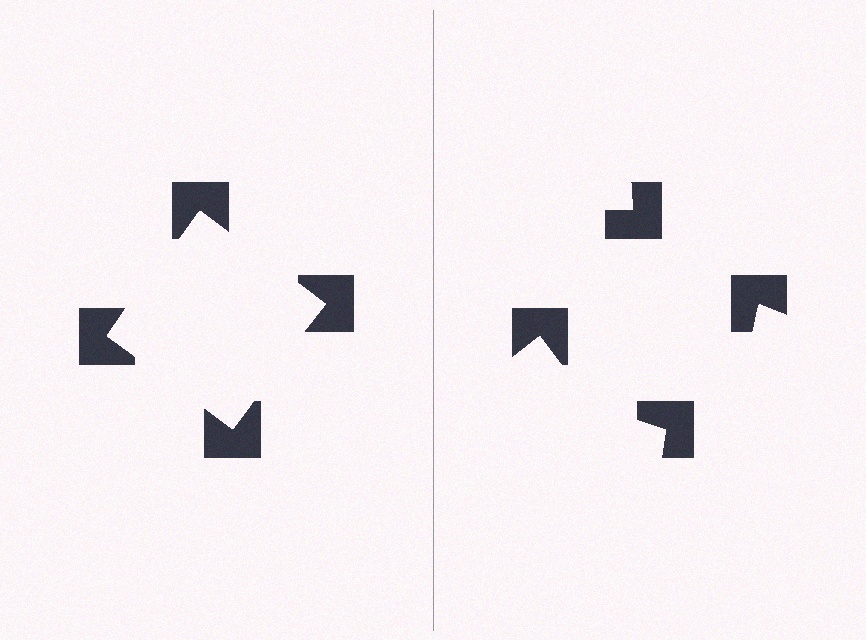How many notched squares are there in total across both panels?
8 — 4 on each side.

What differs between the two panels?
The notched squares are positioned identically on both sides; only the wedge orientations differ. On the left they align to a square; on the right they are misaligned.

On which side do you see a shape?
An illusory square appears on the left side. On the right side the wedge cuts are rotated, so no coherent shape forms.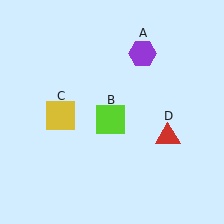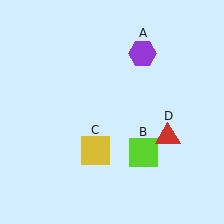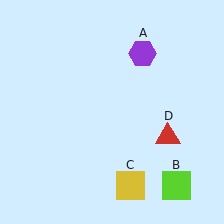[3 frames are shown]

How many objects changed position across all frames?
2 objects changed position: lime square (object B), yellow square (object C).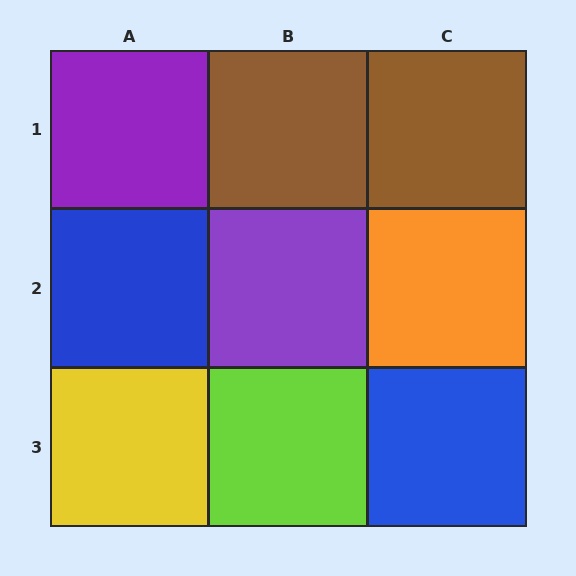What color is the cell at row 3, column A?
Yellow.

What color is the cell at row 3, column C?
Blue.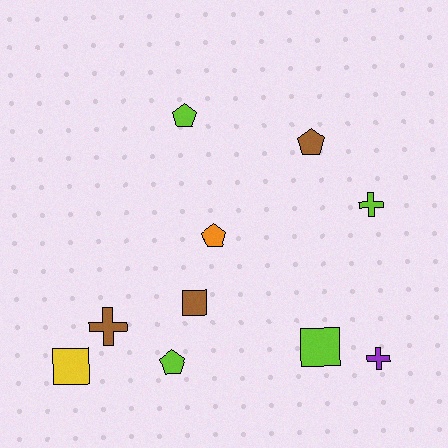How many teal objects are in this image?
There are no teal objects.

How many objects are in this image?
There are 10 objects.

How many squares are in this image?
There are 3 squares.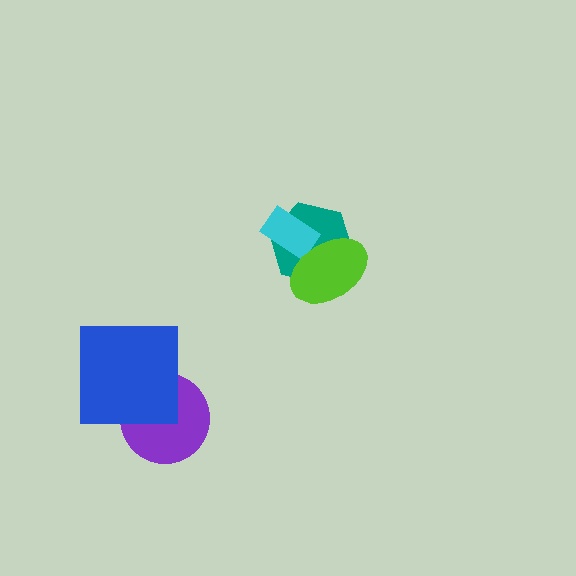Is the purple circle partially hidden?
Yes, it is partially covered by another shape.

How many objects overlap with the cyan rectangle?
2 objects overlap with the cyan rectangle.